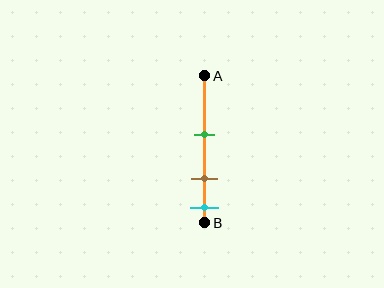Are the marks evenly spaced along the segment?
Yes, the marks are approximately evenly spaced.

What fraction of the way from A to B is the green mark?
The green mark is approximately 40% (0.4) of the way from A to B.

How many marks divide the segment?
There are 3 marks dividing the segment.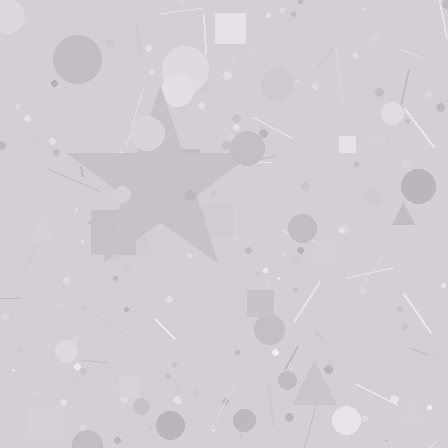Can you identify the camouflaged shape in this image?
The camouflaged shape is a star.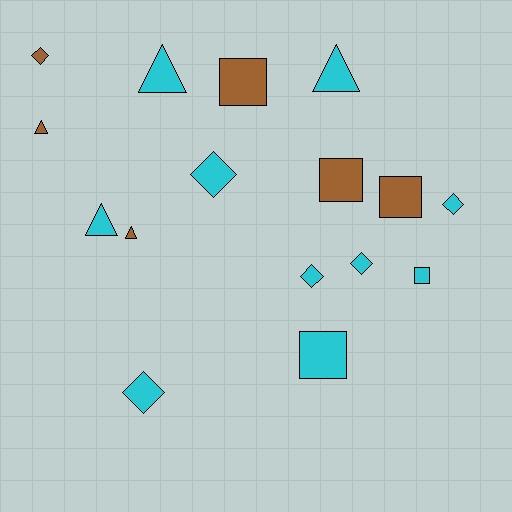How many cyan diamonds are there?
There are 5 cyan diamonds.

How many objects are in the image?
There are 16 objects.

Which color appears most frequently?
Cyan, with 10 objects.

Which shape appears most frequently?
Diamond, with 6 objects.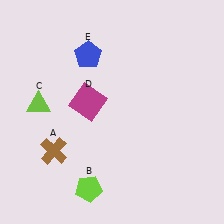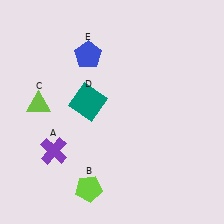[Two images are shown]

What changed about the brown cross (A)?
In Image 1, A is brown. In Image 2, it changed to purple.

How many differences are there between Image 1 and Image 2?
There are 2 differences between the two images.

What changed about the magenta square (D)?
In Image 1, D is magenta. In Image 2, it changed to teal.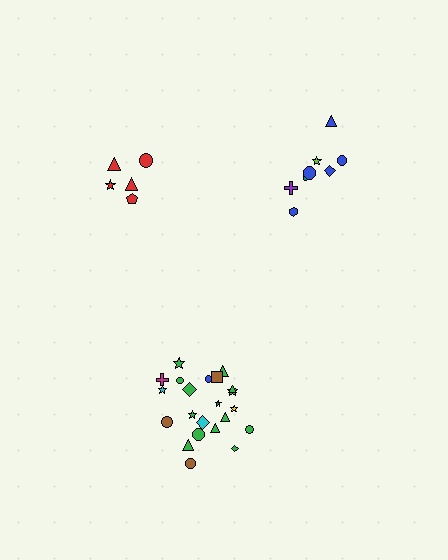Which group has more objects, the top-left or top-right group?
The top-right group.